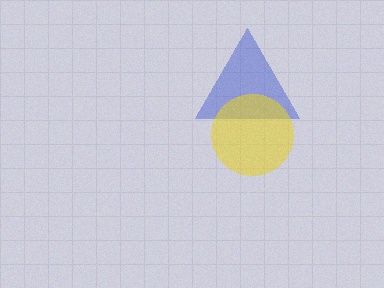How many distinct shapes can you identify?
There are 2 distinct shapes: a blue triangle, a yellow circle.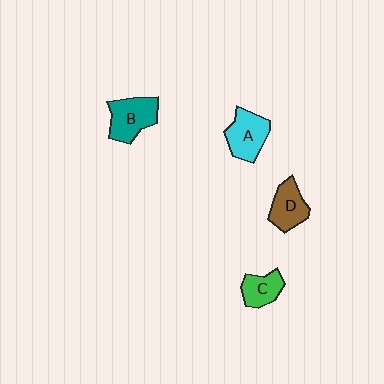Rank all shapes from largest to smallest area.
From largest to smallest: B (teal), A (cyan), D (brown), C (green).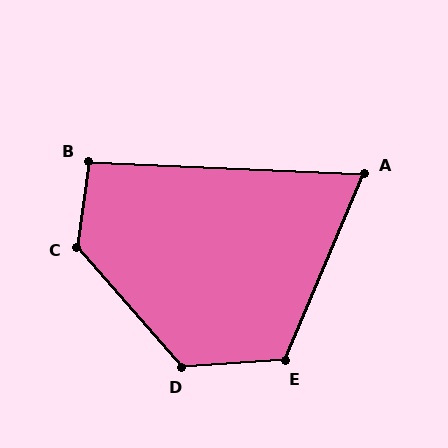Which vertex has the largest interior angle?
C, at approximately 131 degrees.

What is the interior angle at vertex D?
Approximately 127 degrees (obtuse).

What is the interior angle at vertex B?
Approximately 95 degrees (obtuse).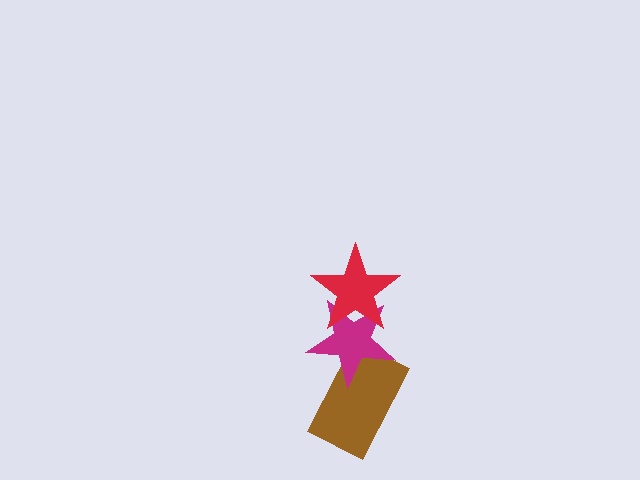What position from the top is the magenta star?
The magenta star is 2nd from the top.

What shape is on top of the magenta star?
The red star is on top of the magenta star.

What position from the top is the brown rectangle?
The brown rectangle is 3rd from the top.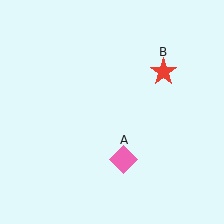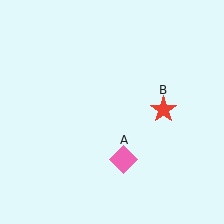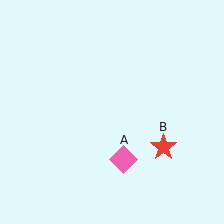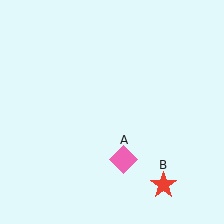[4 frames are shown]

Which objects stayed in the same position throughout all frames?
Pink diamond (object A) remained stationary.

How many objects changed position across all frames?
1 object changed position: red star (object B).